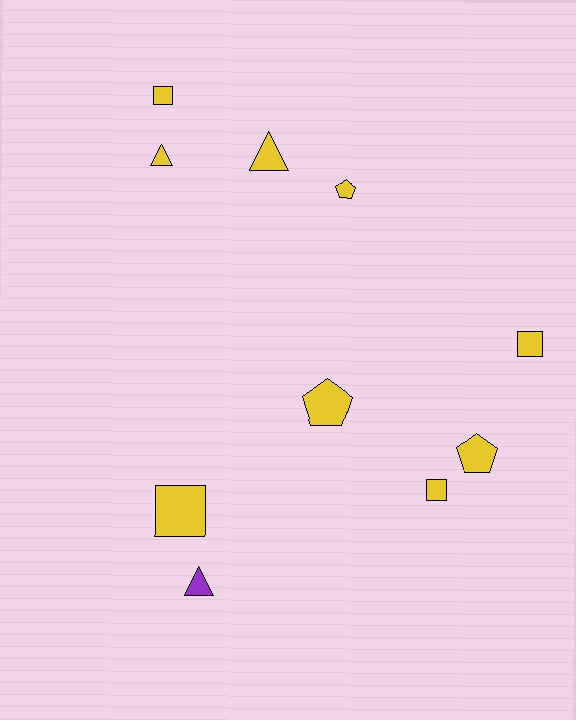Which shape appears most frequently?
Square, with 4 objects.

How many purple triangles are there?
There is 1 purple triangle.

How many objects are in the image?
There are 10 objects.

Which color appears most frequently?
Yellow, with 9 objects.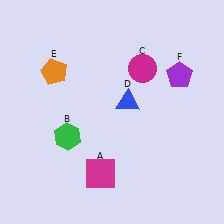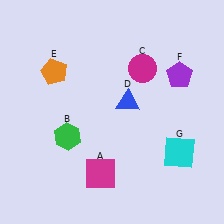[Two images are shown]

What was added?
A cyan square (G) was added in Image 2.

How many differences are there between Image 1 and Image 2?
There is 1 difference between the two images.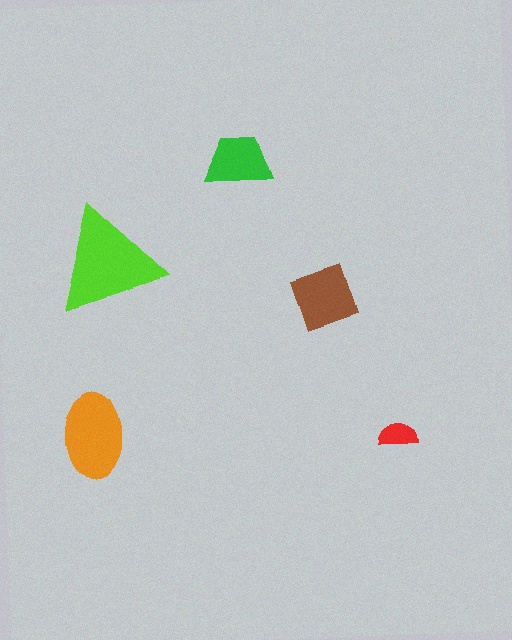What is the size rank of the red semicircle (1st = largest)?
5th.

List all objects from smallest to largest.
The red semicircle, the green trapezoid, the brown square, the orange ellipse, the lime triangle.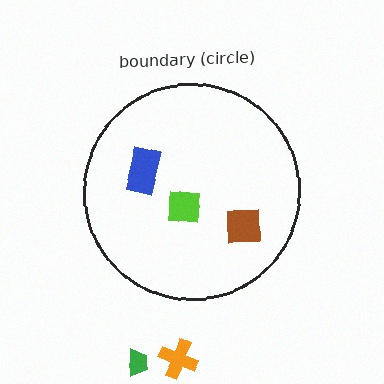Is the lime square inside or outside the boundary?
Inside.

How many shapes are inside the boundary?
3 inside, 2 outside.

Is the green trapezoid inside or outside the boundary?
Outside.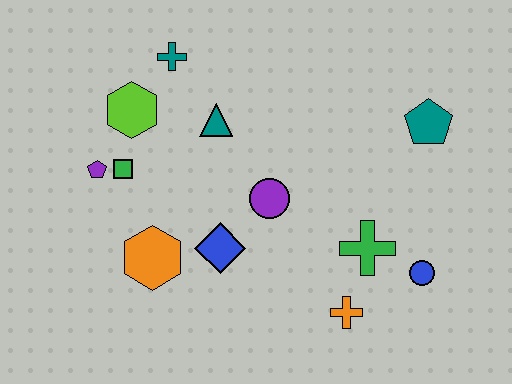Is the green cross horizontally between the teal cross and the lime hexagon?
No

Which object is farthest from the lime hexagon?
The blue circle is farthest from the lime hexagon.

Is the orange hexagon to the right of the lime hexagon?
Yes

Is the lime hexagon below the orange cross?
No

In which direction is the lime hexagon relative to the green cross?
The lime hexagon is to the left of the green cross.